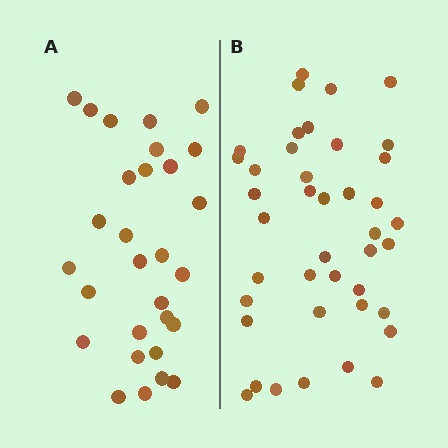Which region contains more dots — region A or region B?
Region B (the right region) has more dots.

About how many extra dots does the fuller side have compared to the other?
Region B has roughly 12 or so more dots than region A.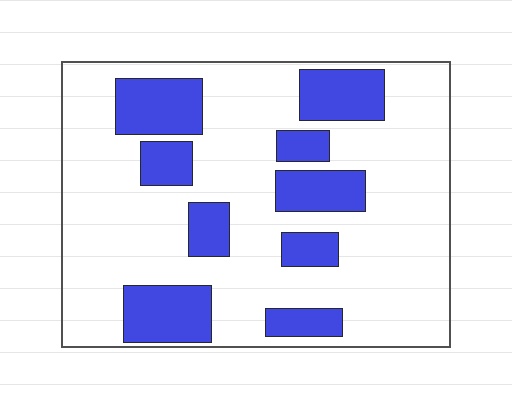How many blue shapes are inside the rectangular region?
9.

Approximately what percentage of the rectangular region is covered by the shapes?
Approximately 25%.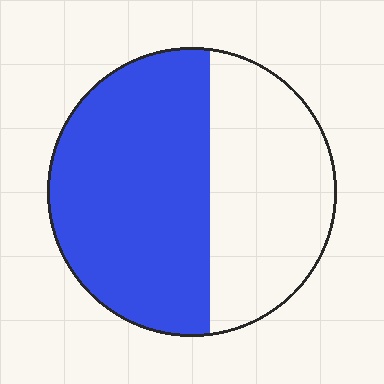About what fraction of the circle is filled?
About three fifths (3/5).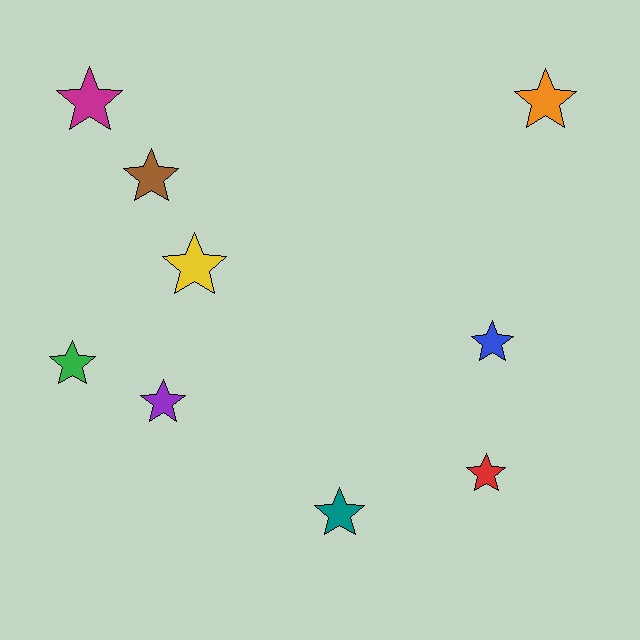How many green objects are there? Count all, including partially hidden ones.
There is 1 green object.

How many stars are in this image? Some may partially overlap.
There are 9 stars.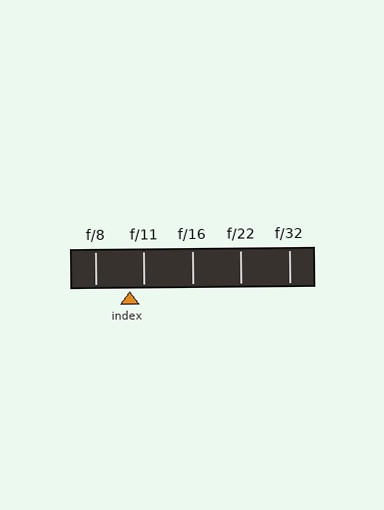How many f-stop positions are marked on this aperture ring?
There are 5 f-stop positions marked.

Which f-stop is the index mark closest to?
The index mark is closest to f/11.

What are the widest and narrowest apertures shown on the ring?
The widest aperture shown is f/8 and the narrowest is f/32.